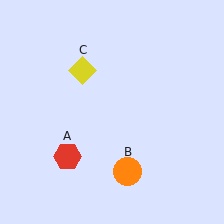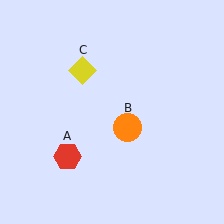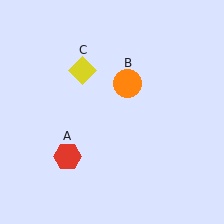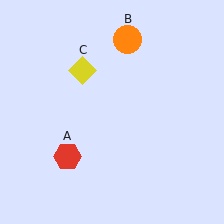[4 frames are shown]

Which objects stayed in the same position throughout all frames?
Red hexagon (object A) and yellow diamond (object C) remained stationary.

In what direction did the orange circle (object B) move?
The orange circle (object B) moved up.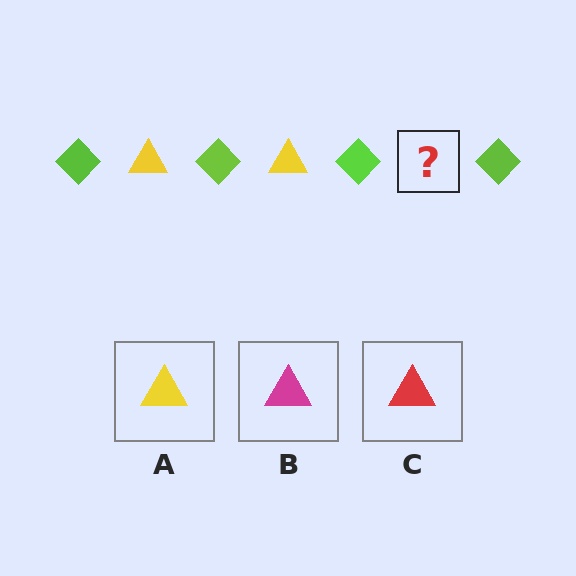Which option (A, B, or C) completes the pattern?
A.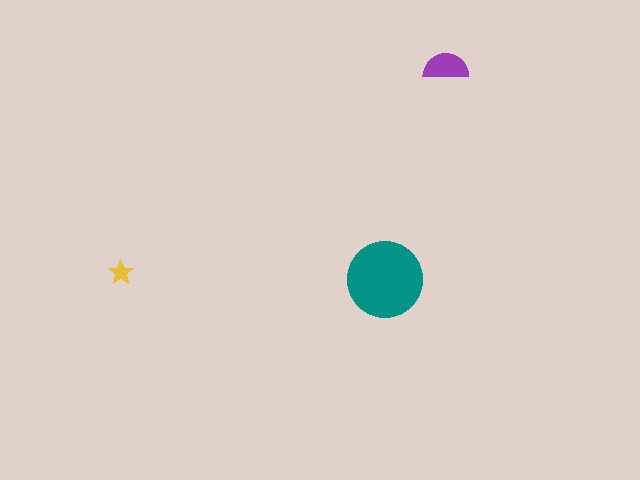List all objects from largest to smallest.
The teal circle, the purple semicircle, the yellow star.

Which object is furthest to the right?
The purple semicircle is rightmost.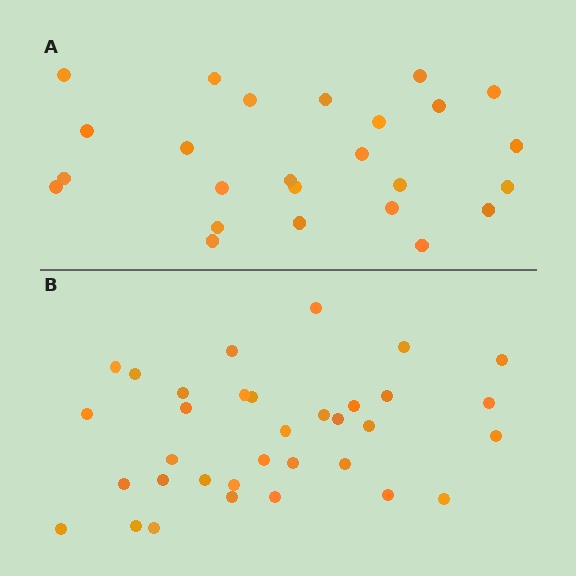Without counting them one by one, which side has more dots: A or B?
Region B (the bottom region) has more dots.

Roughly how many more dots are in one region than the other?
Region B has roughly 8 or so more dots than region A.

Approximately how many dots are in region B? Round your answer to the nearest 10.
About 30 dots. (The exact count is 34, which rounds to 30.)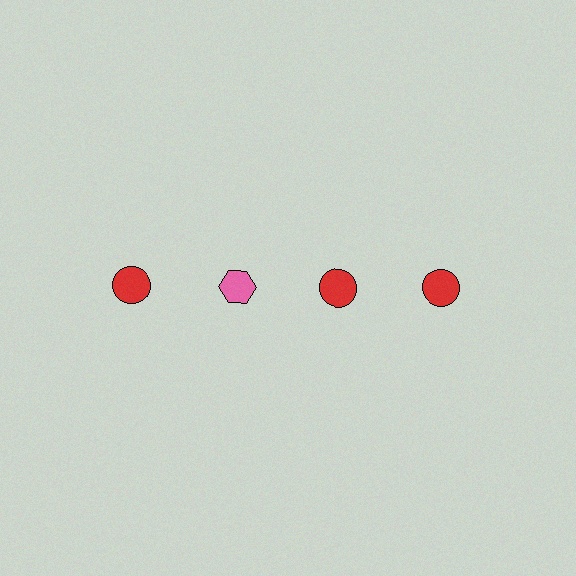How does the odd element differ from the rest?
It differs in both color (pink instead of red) and shape (hexagon instead of circle).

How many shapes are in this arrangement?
There are 4 shapes arranged in a grid pattern.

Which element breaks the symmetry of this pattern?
The pink hexagon in the top row, second from left column breaks the symmetry. All other shapes are red circles.